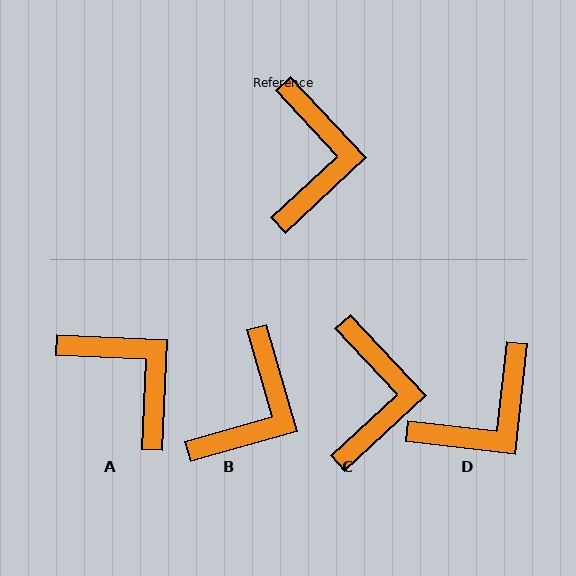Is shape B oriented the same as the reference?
No, it is off by about 27 degrees.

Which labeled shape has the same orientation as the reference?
C.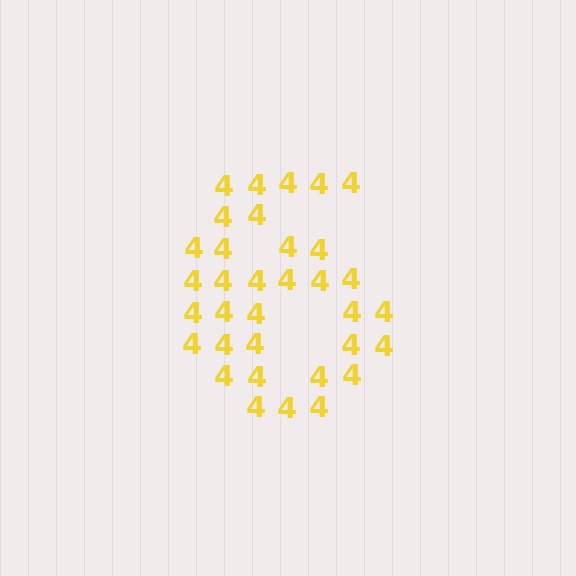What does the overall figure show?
The overall figure shows the digit 6.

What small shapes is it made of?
It is made of small digit 4's.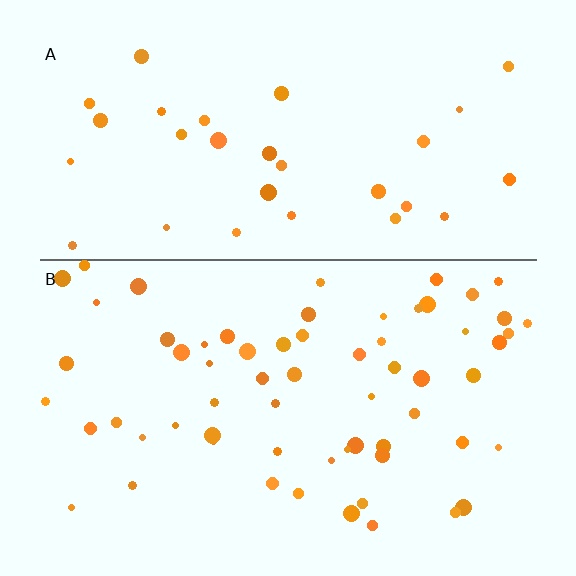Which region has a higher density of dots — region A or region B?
B (the bottom).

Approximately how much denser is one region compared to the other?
Approximately 2.0× — region B over region A.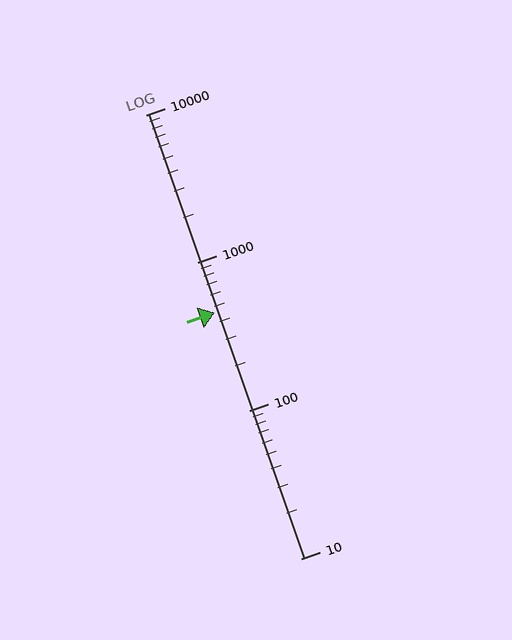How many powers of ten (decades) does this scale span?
The scale spans 3 decades, from 10 to 10000.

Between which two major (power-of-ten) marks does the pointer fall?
The pointer is between 100 and 1000.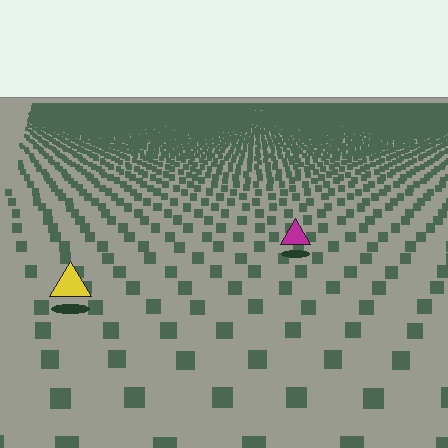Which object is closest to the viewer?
The yellow triangle is closest. The texture marks near it are larger and more spread out.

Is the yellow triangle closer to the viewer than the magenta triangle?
Yes. The yellow triangle is closer — you can tell from the texture gradient: the ground texture is coarser near it.